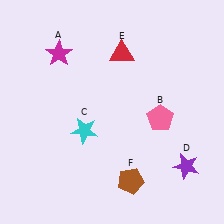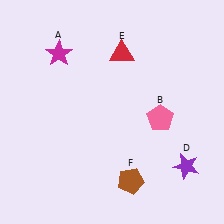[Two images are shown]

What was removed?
The cyan star (C) was removed in Image 2.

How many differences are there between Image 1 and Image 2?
There is 1 difference between the two images.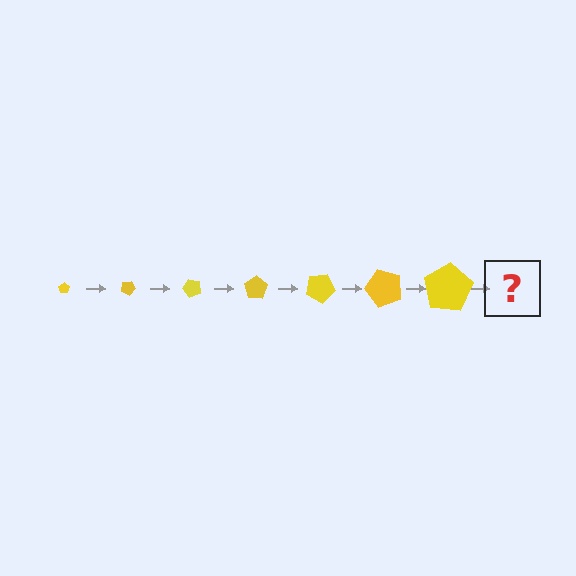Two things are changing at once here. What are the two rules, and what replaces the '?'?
The two rules are that the pentagon grows larger each step and it rotates 25 degrees each step. The '?' should be a pentagon, larger than the previous one and rotated 175 degrees from the start.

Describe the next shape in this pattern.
It should be a pentagon, larger than the previous one and rotated 175 degrees from the start.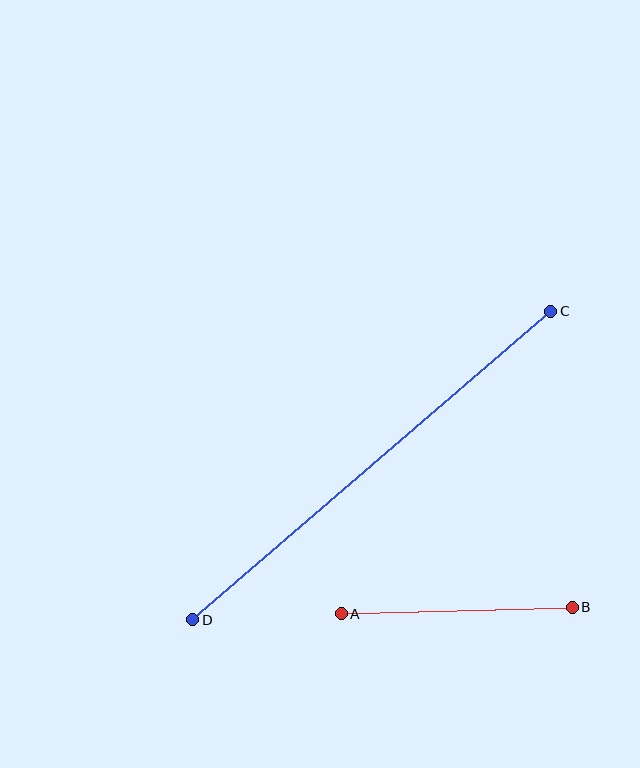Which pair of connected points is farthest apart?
Points C and D are farthest apart.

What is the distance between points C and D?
The distance is approximately 472 pixels.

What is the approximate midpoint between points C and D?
The midpoint is at approximately (372, 465) pixels.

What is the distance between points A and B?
The distance is approximately 231 pixels.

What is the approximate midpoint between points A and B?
The midpoint is at approximately (457, 611) pixels.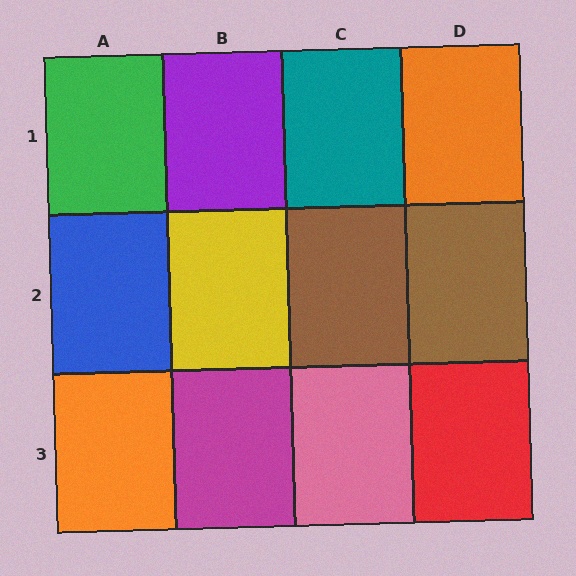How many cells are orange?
2 cells are orange.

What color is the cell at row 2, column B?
Yellow.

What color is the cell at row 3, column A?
Orange.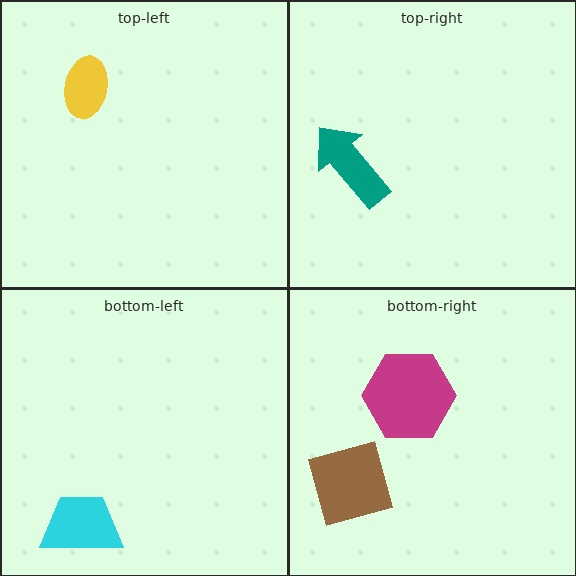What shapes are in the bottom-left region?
The cyan trapezoid.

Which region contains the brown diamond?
The bottom-right region.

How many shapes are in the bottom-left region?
1.